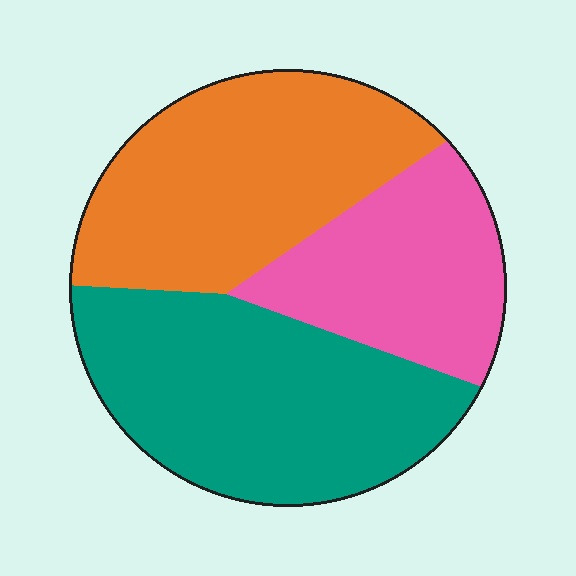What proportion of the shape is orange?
Orange takes up about three eighths (3/8) of the shape.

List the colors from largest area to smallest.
From largest to smallest: teal, orange, pink.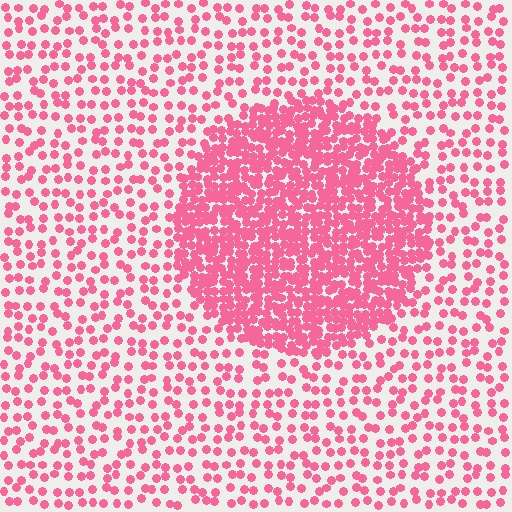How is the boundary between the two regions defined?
The boundary is defined by a change in element density (approximately 2.7x ratio). All elements are the same color, size, and shape.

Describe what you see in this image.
The image contains small pink elements arranged at two different densities. A circle-shaped region is visible where the elements are more densely packed than the surrounding area.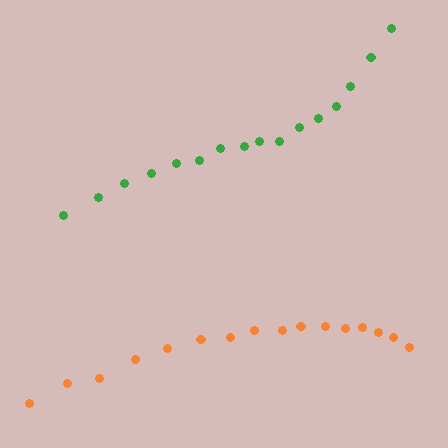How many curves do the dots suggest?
There are 2 distinct paths.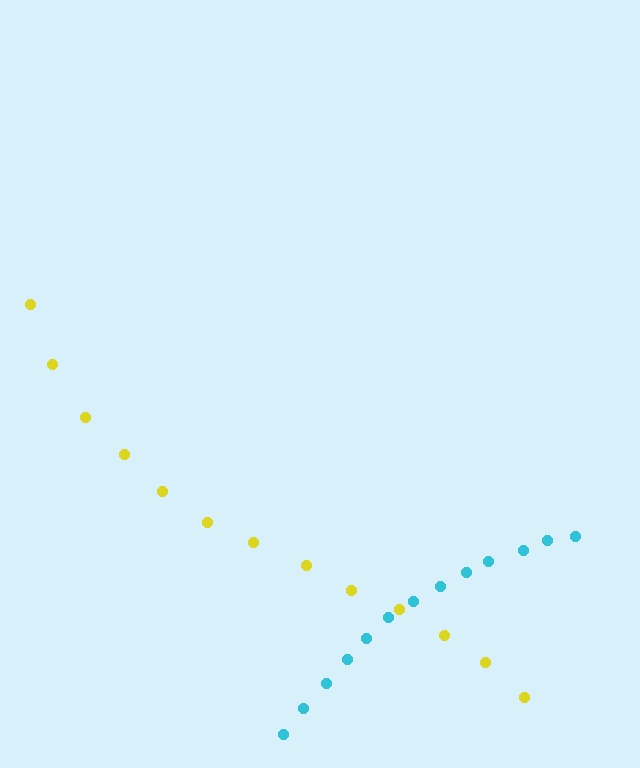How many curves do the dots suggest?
There are 2 distinct paths.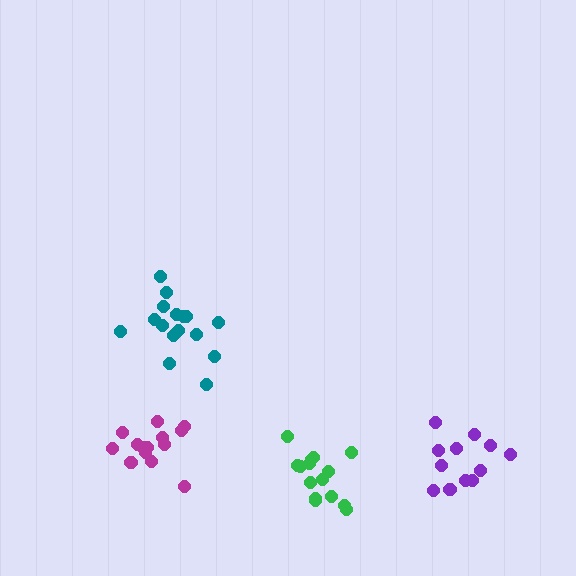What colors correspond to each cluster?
The clusters are colored: magenta, purple, green, teal.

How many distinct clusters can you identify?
There are 4 distinct clusters.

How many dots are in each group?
Group 1: 14 dots, Group 2: 12 dots, Group 3: 15 dots, Group 4: 16 dots (57 total).